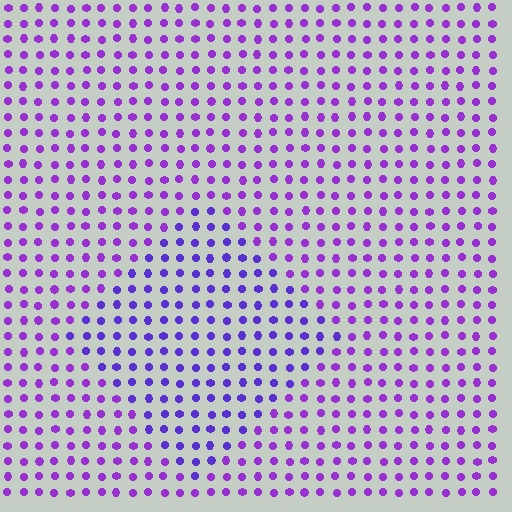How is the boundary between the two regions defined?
The boundary is defined purely by a slight shift in hue (about 23 degrees). Spacing, size, and orientation are identical on both sides.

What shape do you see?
I see a diamond.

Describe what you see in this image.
The image is filled with small purple elements in a uniform arrangement. A diamond-shaped region is visible where the elements are tinted to a slightly different hue, forming a subtle color boundary.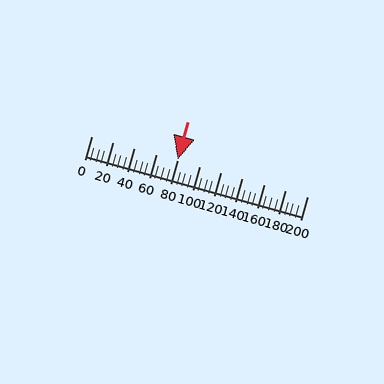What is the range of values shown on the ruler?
The ruler shows values from 0 to 200.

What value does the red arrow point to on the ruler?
The red arrow points to approximately 80.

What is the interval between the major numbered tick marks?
The major tick marks are spaced 20 units apart.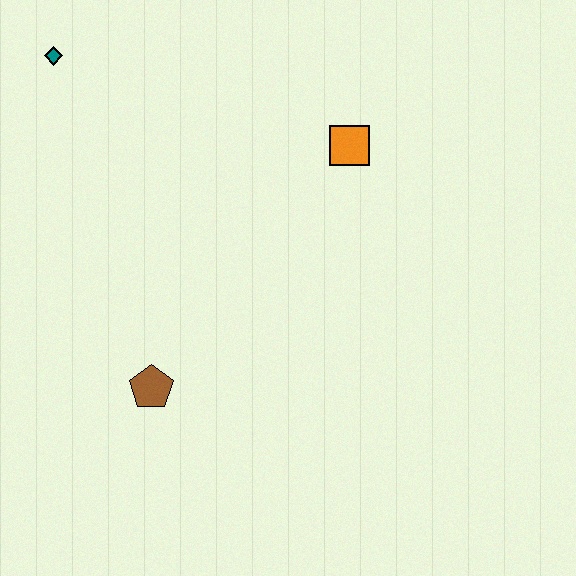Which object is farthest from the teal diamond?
The brown pentagon is farthest from the teal diamond.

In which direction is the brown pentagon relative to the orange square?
The brown pentagon is below the orange square.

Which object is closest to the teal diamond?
The orange square is closest to the teal diamond.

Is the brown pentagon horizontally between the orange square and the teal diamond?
Yes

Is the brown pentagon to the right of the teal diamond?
Yes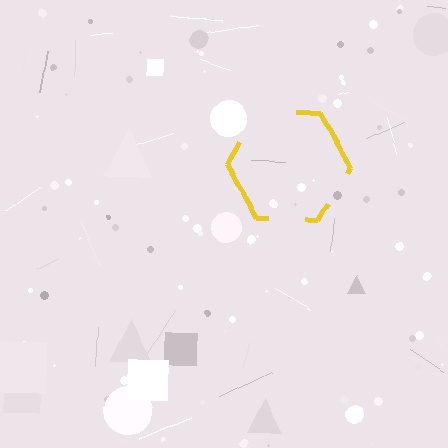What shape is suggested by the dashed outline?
The dashed outline suggests a hexagon.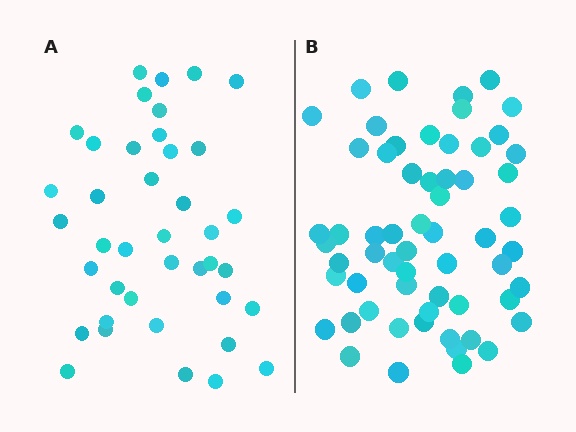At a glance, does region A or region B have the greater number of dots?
Region B (the right region) has more dots.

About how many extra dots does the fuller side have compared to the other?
Region B has approximately 20 more dots than region A.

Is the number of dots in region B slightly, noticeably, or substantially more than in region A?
Region B has substantially more. The ratio is roughly 1.5 to 1.